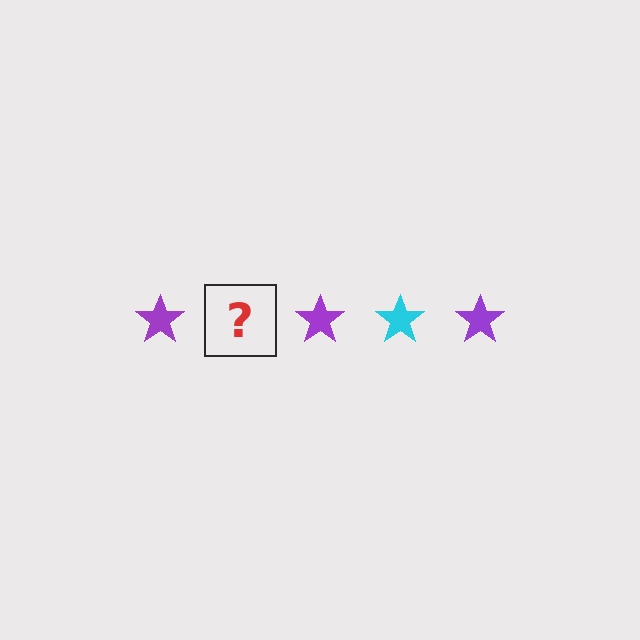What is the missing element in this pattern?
The missing element is a cyan star.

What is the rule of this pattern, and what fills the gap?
The rule is that the pattern cycles through purple, cyan stars. The gap should be filled with a cyan star.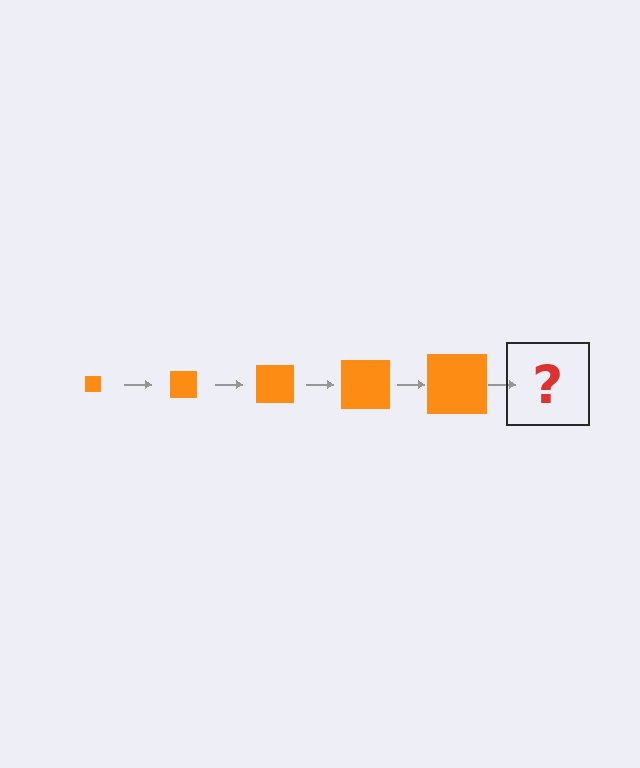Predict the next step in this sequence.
The next step is an orange square, larger than the previous one.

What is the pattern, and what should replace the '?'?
The pattern is that the square gets progressively larger each step. The '?' should be an orange square, larger than the previous one.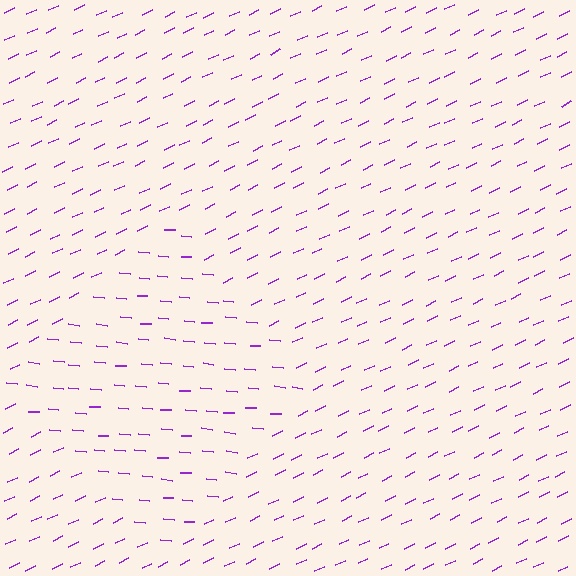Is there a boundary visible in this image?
Yes, there is a texture boundary formed by a change in line orientation.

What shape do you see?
I see a diamond.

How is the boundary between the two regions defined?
The boundary is defined purely by a change in line orientation (approximately 31 degrees difference). All lines are the same color and thickness.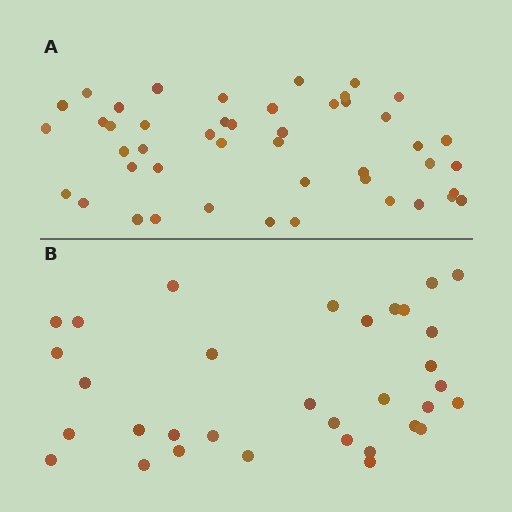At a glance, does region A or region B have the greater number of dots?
Region A (the top region) has more dots.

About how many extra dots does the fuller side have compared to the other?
Region A has approximately 15 more dots than region B.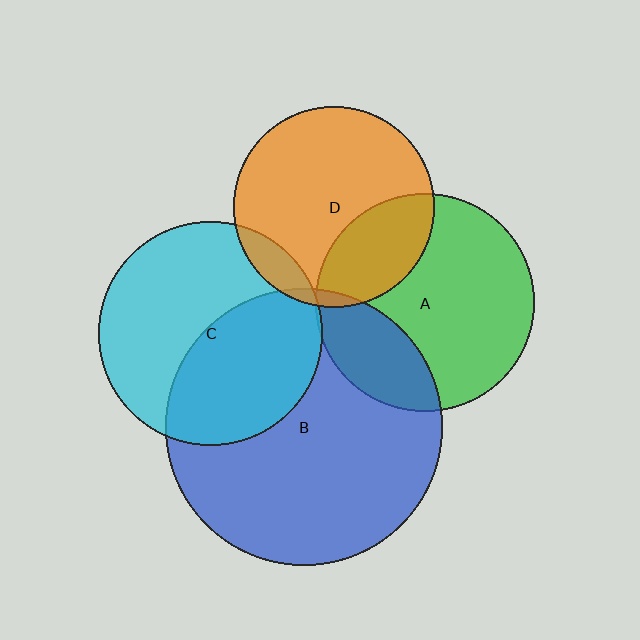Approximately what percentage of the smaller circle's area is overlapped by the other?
Approximately 25%.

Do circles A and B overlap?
Yes.